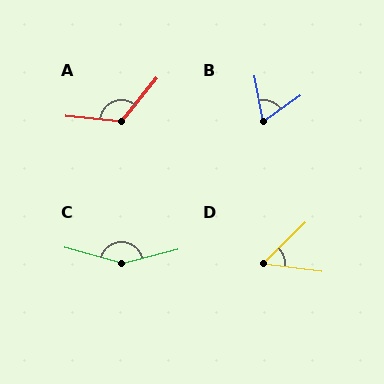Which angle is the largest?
C, at approximately 150 degrees.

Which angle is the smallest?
D, at approximately 52 degrees.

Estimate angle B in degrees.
Approximately 65 degrees.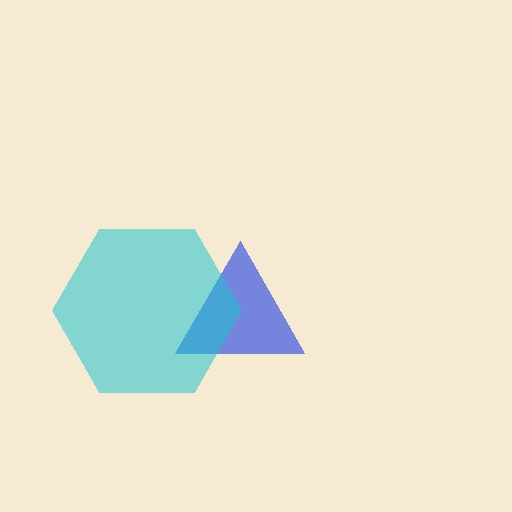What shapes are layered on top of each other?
The layered shapes are: a blue triangle, a cyan hexagon.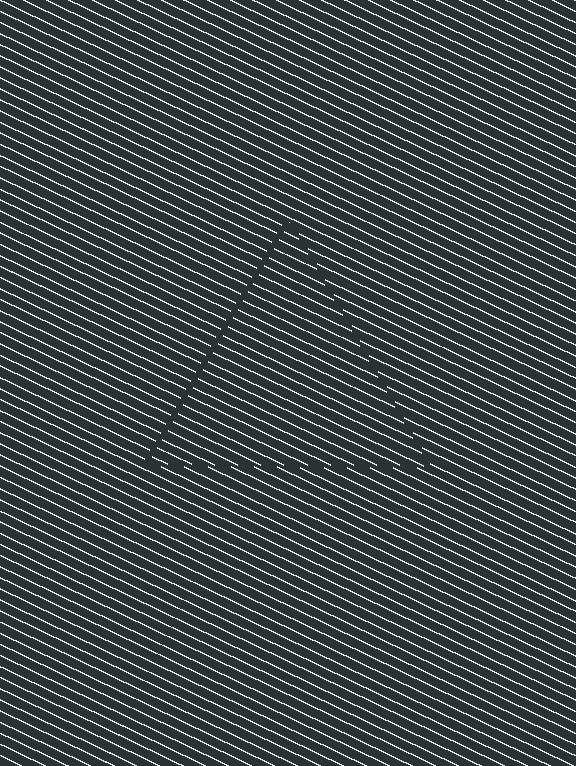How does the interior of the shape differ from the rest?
The interior of the shape contains the same grating, shifted by half a period — the contour is defined by the phase discontinuity where line-ends from the inner and outer gratings abut.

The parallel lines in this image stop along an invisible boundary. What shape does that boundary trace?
An illusory triangle. The interior of the shape contains the same grating, shifted by half a period — the contour is defined by the phase discontinuity where line-ends from the inner and outer gratings abut.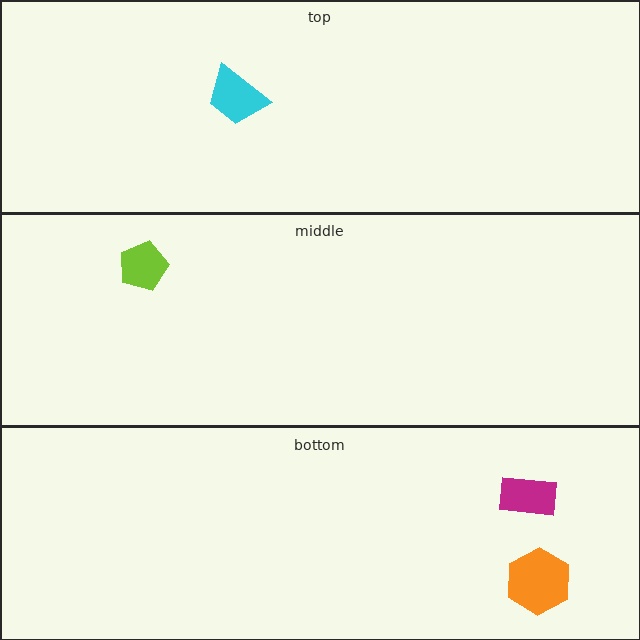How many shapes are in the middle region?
1.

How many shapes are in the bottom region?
2.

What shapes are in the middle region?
The lime pentagon.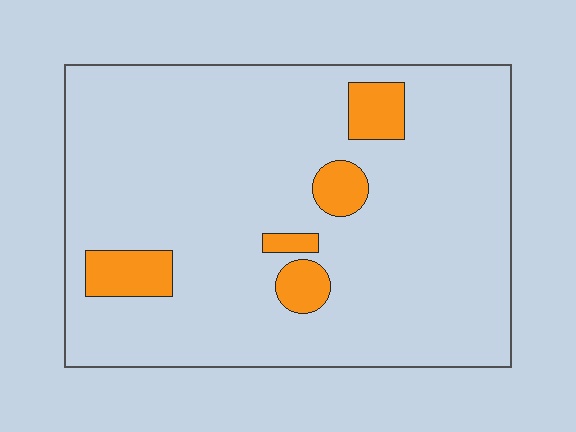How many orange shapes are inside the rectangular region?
5.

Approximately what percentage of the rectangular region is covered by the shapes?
Approximately 10%.